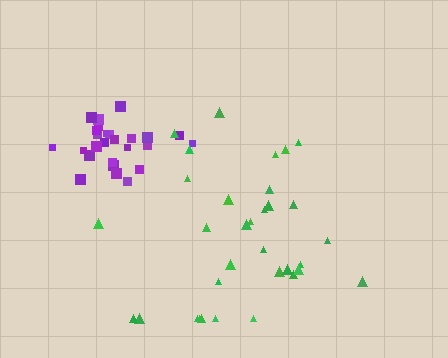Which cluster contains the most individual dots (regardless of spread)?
Green (33).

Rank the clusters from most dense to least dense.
purple, green.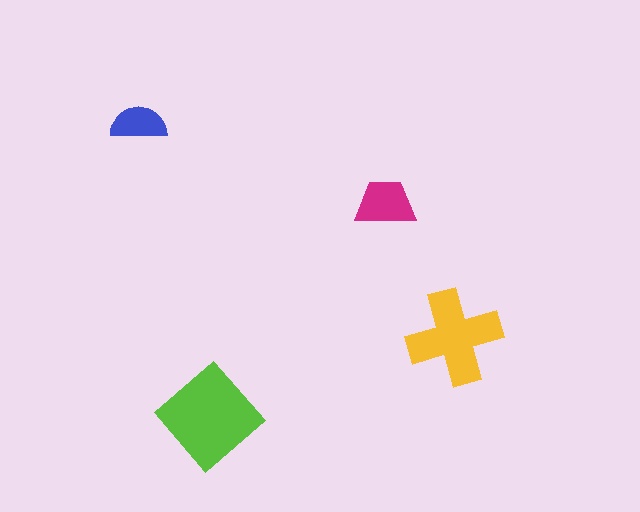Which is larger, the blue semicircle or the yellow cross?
The yellow cross.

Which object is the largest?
The lime diamond.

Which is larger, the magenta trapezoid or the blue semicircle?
The magenta trapezoid.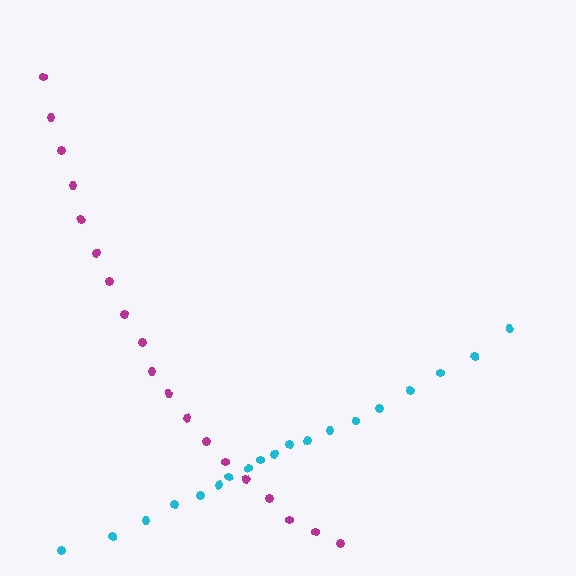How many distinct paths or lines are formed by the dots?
There are 2 distinct paths.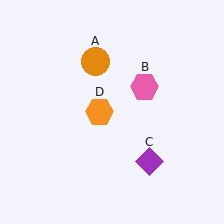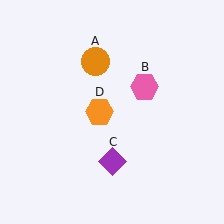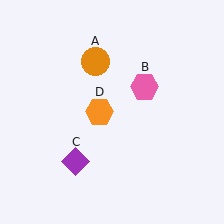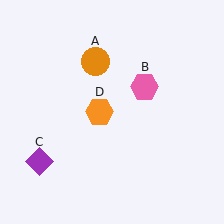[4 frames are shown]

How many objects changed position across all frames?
1 object changed position: purple diamond (object C).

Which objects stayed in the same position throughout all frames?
Orange circle (object A) and pink hexagon (object B) and orange hexagon (object D) remained stationary.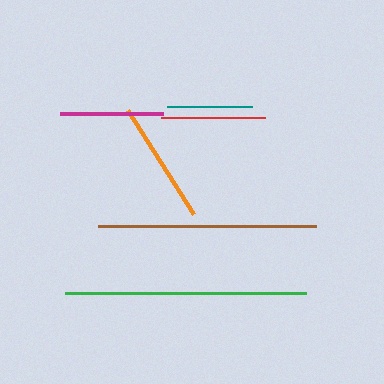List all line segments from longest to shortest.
From longest to shortest: green, brown, orange, red, magenta, teal.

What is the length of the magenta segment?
The magenta segment is approximately 103 pixels long.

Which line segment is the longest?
The green line is the longest at approximately 241 pixels.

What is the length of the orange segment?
The orange segment is approximately 124 pixels long.